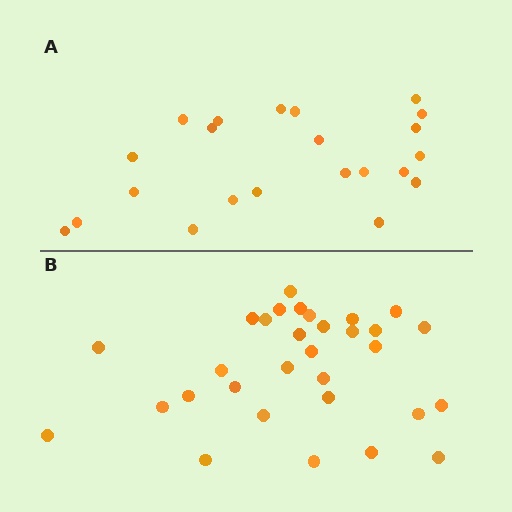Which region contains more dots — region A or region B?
Region B (the bottom region) has more dots.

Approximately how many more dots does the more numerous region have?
Region B has roughly 8 or so more dots than region A.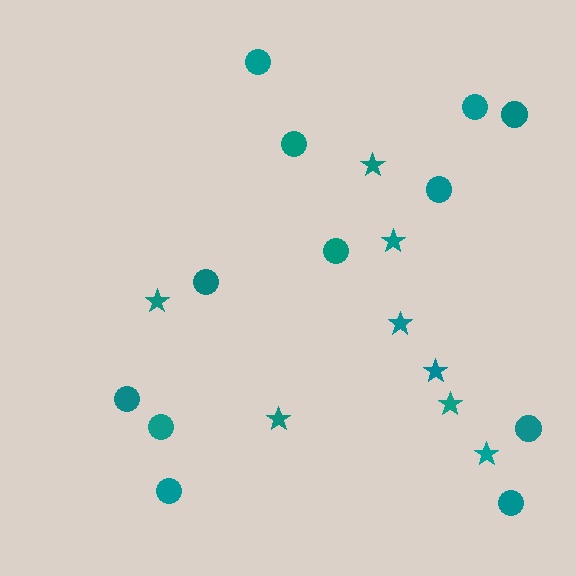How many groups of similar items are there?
There are 2 groups: one group of circles (12) and one group of stars (8).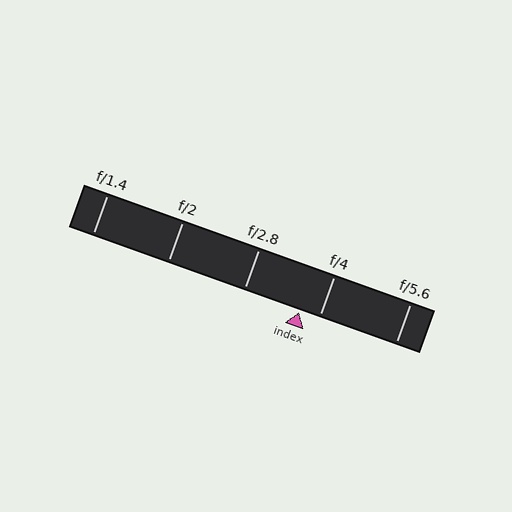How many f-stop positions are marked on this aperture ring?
There are 5 f-stop positions marked.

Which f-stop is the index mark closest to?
The index mark is closest to f/4.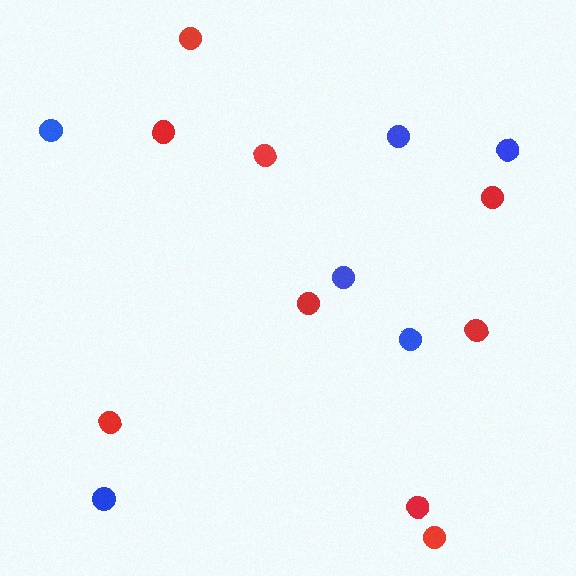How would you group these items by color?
There are 2 groups: one group of red circles (9) and one group of blue circles (6).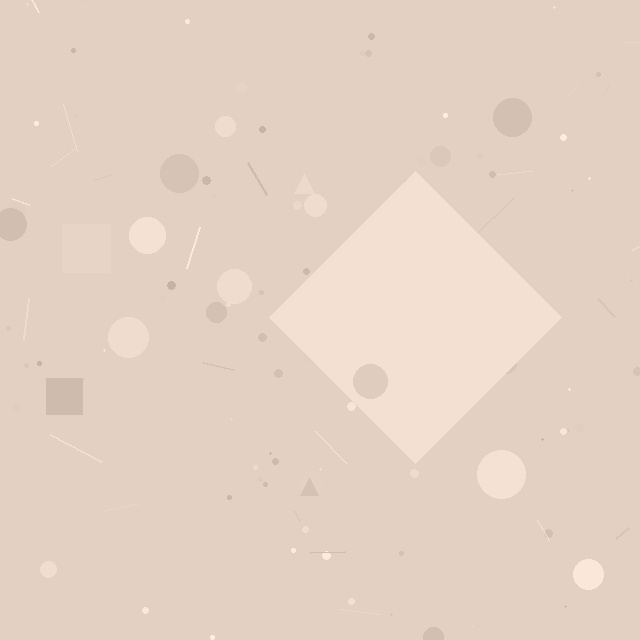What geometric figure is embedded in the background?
A diamond is embedded in the background.